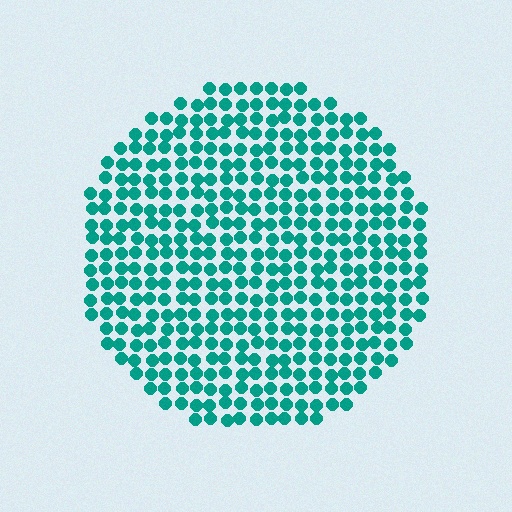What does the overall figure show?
The overall figure shows a circle.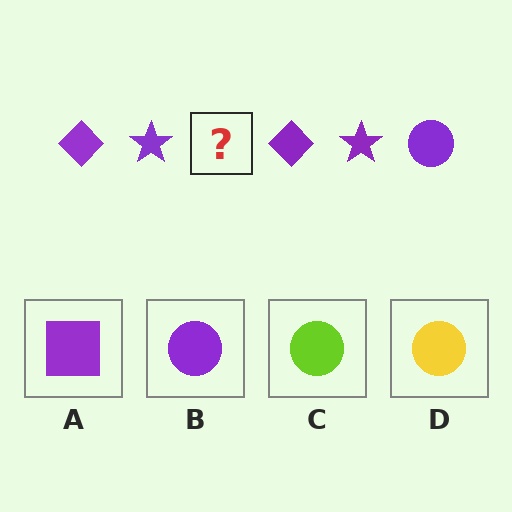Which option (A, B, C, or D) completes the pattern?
B.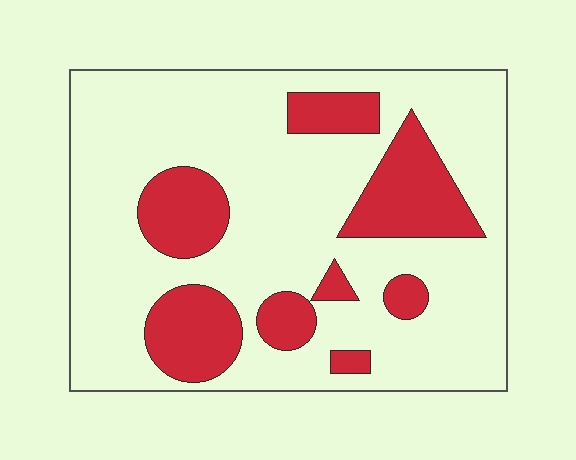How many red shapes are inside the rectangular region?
8.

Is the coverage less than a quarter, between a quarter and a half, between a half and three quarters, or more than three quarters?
Less than a quarter.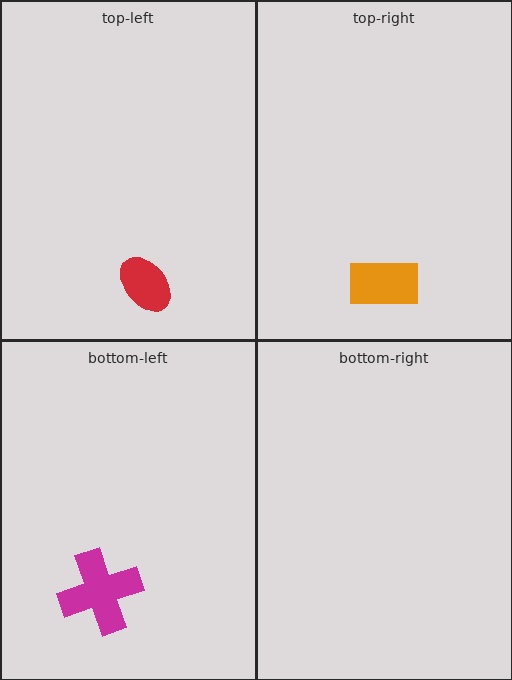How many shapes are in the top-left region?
1.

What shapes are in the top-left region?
The red ellipse.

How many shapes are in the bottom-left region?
1.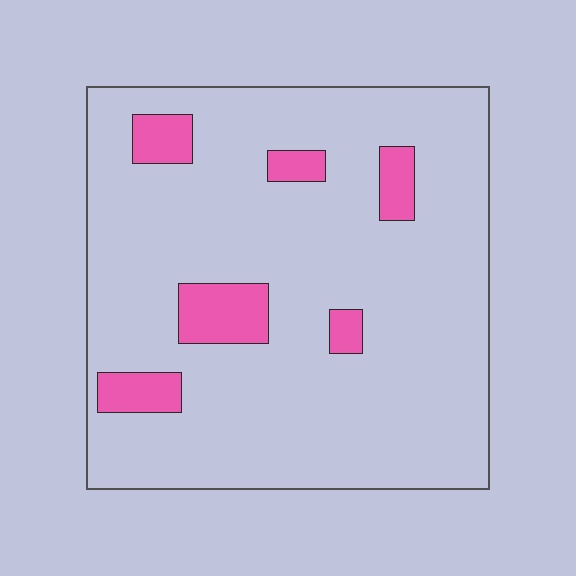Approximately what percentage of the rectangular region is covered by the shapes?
Approximately 10%.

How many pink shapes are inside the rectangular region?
6.